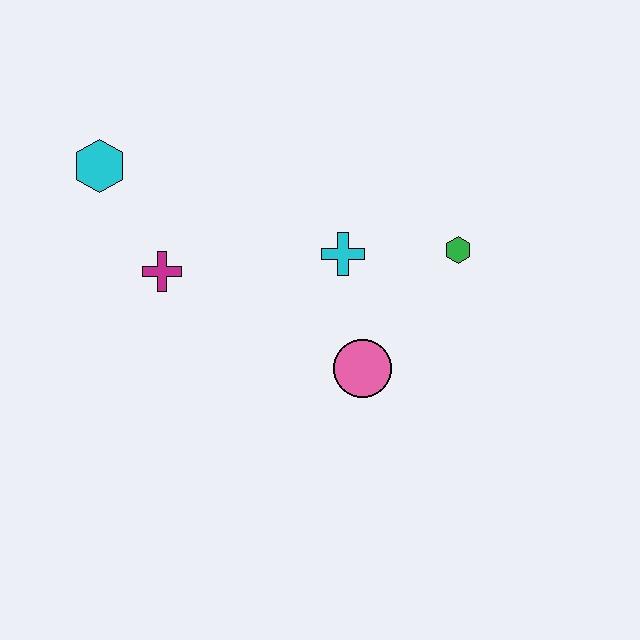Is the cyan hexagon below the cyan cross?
No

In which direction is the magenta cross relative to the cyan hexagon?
The magenta cross is below the cyan hexagon.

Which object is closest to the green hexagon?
The cyan cross is closest to the green hexagon.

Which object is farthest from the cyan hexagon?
The green hexagon is farthest from the cyan hexagon.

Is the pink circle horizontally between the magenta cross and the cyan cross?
No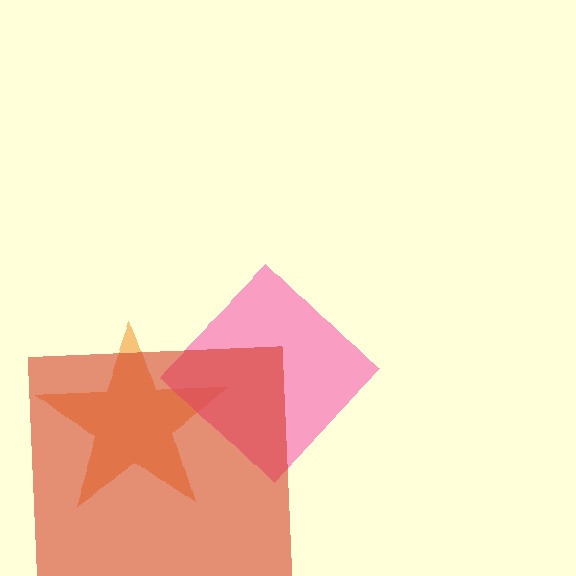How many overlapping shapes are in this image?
There are 3 overlapping shapes in the image.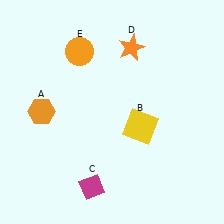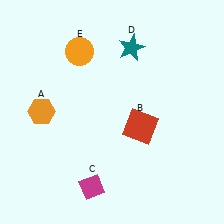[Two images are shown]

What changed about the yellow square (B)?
In Image 1, B is yellow. In Image 2, it changed to red.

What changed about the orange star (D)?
In Image 1, D is orange. In Image 2, it changed to teal.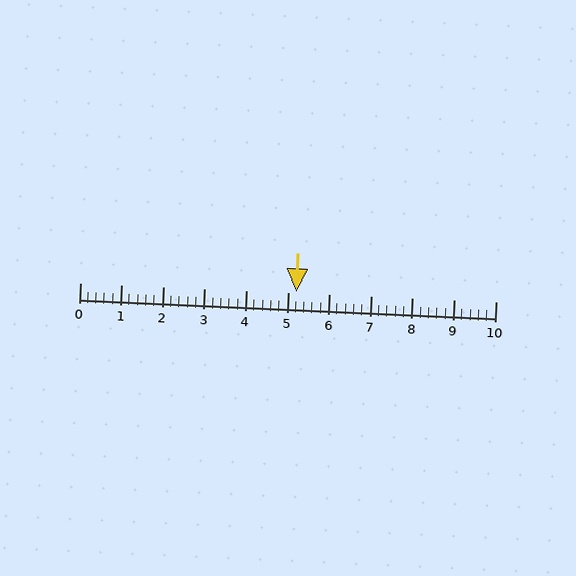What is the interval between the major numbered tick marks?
The major tick marks are spaced 1 units apart.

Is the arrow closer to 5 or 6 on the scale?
The arrow is closer to 5.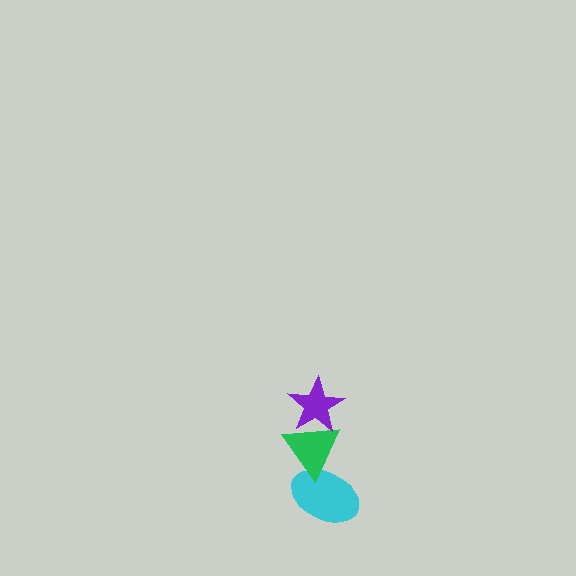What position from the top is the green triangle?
The green triangle is 2nd from the top.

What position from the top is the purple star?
The purple star is 1st from the top.